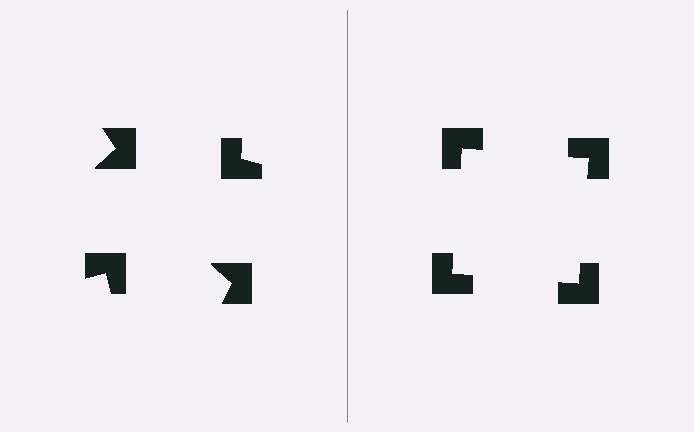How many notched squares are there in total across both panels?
8 — 4 on each side.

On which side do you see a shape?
An illusory square appears on the right side. On the left side the wedge cuts are rotated, so no coherent shape forms.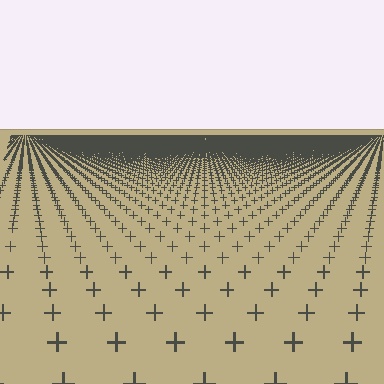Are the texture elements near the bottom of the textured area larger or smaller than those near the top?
Larger. Near the bottom, elements are closer to the viewer and appear at a bigger on-screen size.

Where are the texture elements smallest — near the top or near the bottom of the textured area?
Near the top.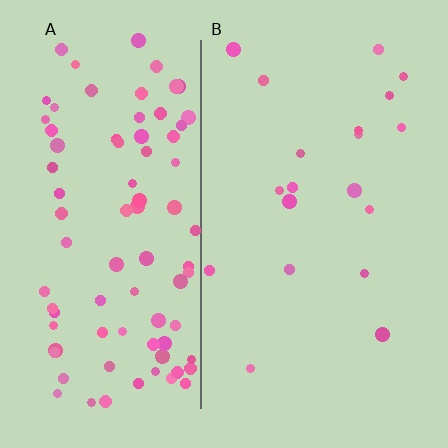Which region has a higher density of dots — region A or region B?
A (the left).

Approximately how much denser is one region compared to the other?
Approximately 4.4× — region A over region B.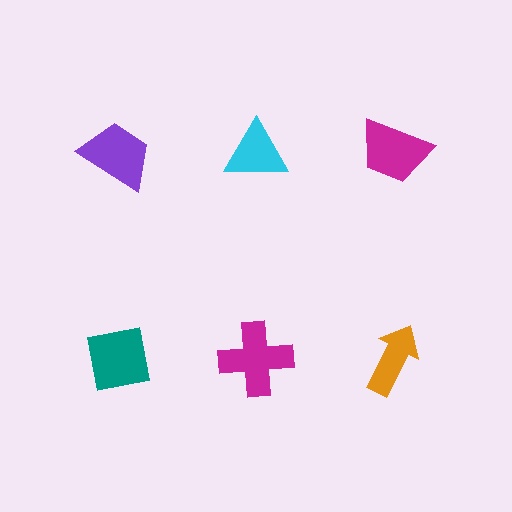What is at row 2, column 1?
A teal square.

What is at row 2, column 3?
An orange arrow.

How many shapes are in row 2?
3 shapes.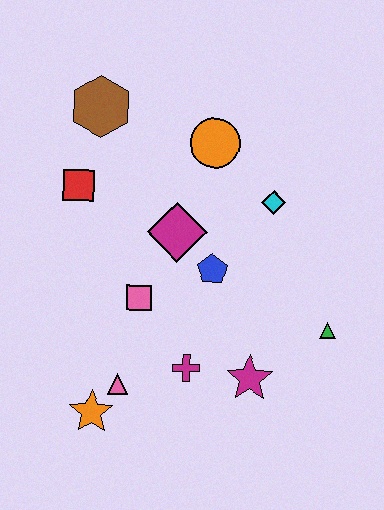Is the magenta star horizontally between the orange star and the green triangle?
Yes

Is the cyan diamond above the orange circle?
No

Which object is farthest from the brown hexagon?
The green triangle is farthest from the brown hexagon.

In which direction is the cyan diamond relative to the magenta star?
The cyan diamond is above the magenta star.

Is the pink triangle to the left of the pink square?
Yes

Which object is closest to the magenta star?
The magenta cross is closest to the magenta star.